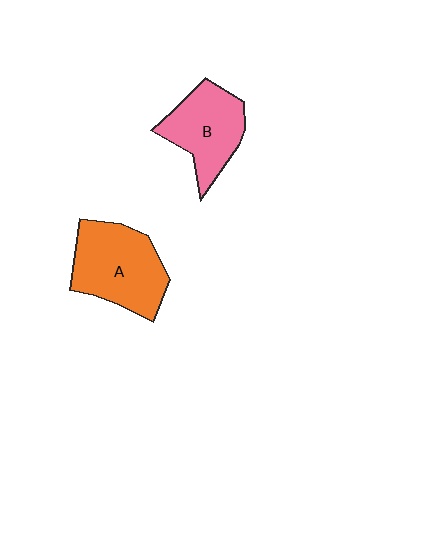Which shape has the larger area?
Shape A (orange).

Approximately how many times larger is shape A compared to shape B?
Approximately 1.2 times.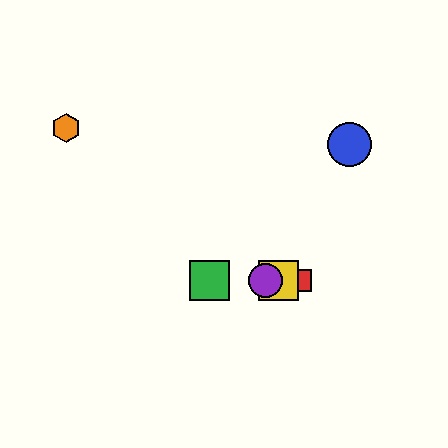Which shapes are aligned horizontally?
The red square, the green square, the yellow square, the purple circle are aligned horizontally.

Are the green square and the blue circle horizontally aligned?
No, the green square is at y≈280 and the blue circle is at y≈145.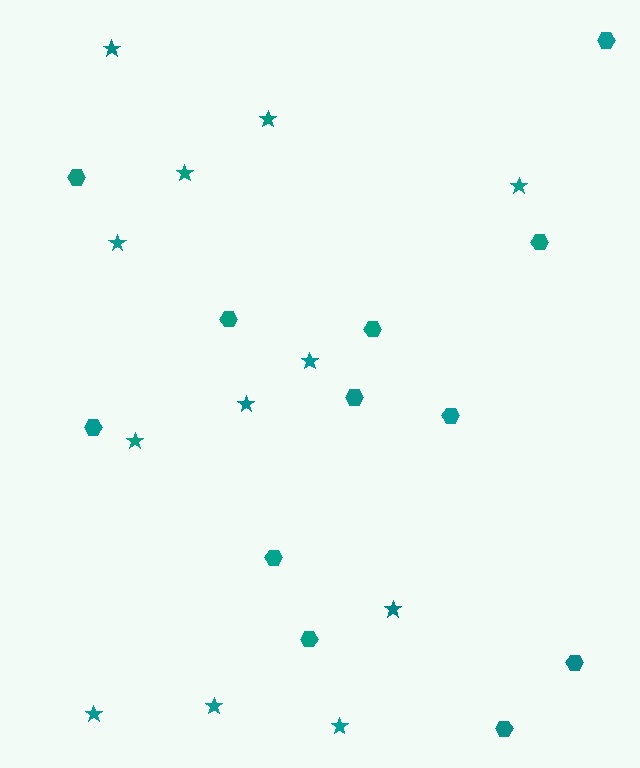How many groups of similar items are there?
There are 2 groups: one group of stars (12) and one group of hexagons (12).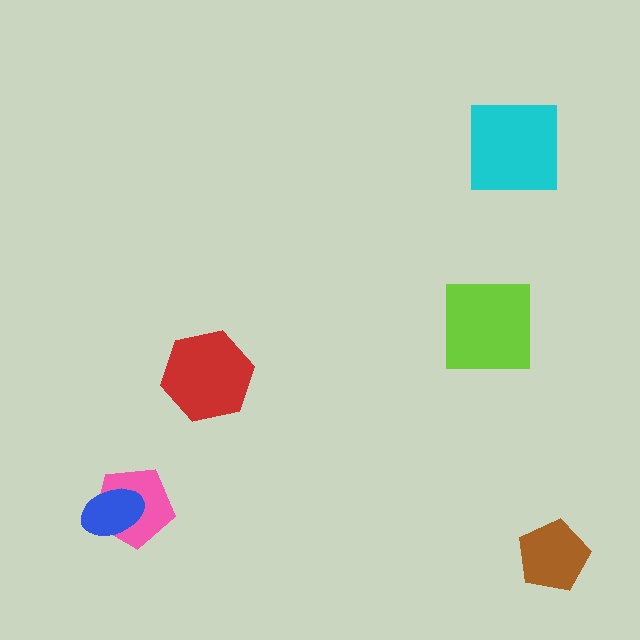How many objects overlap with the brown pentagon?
0 objects overlap with the brown pentagon.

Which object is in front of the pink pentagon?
The blue ellipse is in front of the pink pentagon.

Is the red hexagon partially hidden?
No, no other shape covers it.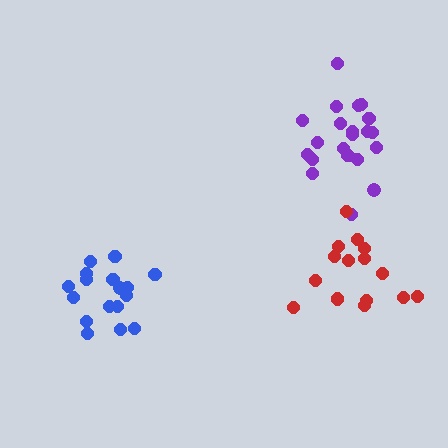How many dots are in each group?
Group 1: 21 dots, Group 2: 17 dots, Group 3: 15 dots (53 total).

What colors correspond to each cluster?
The clusters are colored: purple, blue, red.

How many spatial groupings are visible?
There are 3 spatial groupings.